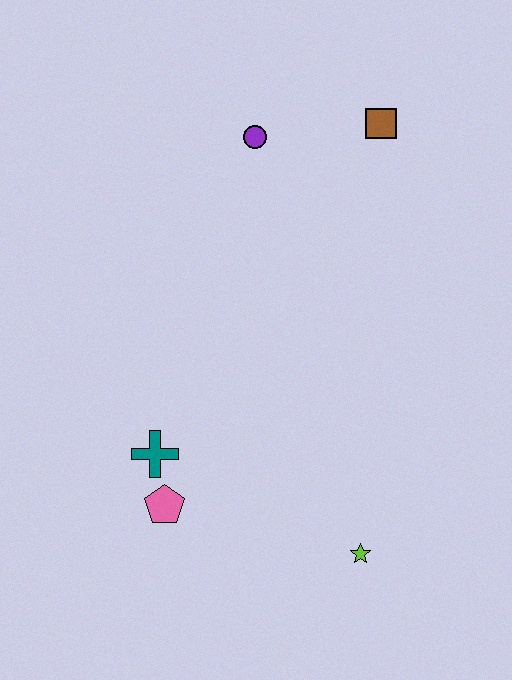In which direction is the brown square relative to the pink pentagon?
The brown square is above the pink pentagon.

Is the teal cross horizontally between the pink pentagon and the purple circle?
No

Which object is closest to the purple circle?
The brown square is closest to the purple circle.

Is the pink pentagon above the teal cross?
No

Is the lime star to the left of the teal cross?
No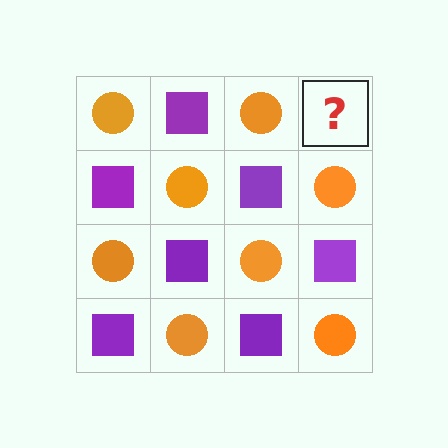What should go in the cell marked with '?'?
The missing cell should contain a purple square.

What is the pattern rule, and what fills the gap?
The rule is that it alternates orange circle and purple square in a checkerboard pattern. The gap should be filled with a purple square.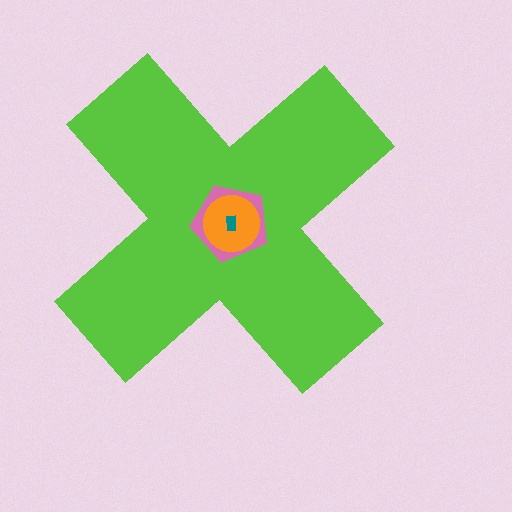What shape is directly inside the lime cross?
The pink pentagon.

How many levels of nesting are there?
4.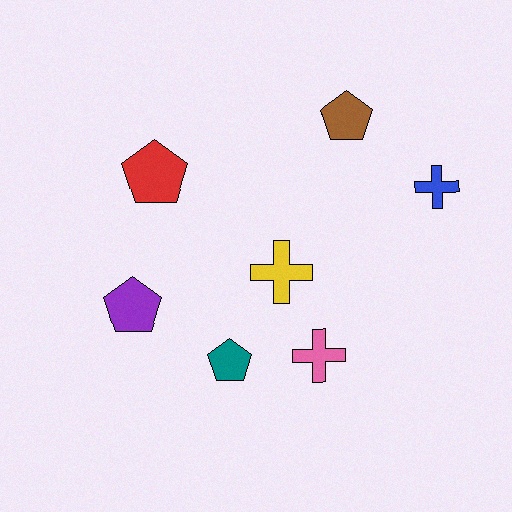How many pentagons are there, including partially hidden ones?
There are 4 pentagons.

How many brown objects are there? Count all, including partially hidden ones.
There is 1 brown object.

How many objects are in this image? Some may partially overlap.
There are 7 objects.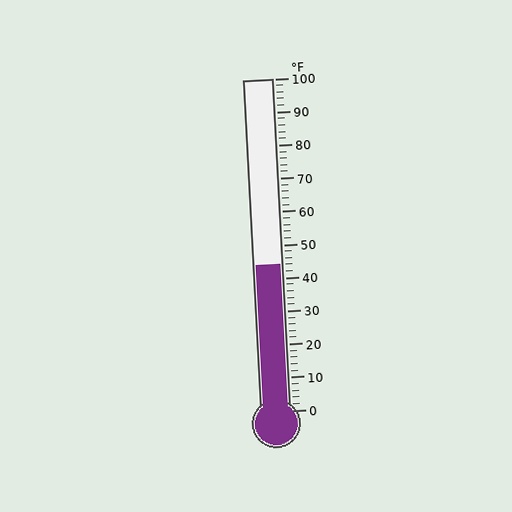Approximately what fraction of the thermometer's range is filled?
The thermometer is filled to approximately 45% of its range.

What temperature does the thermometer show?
The thermometer shows approximately 44°F.